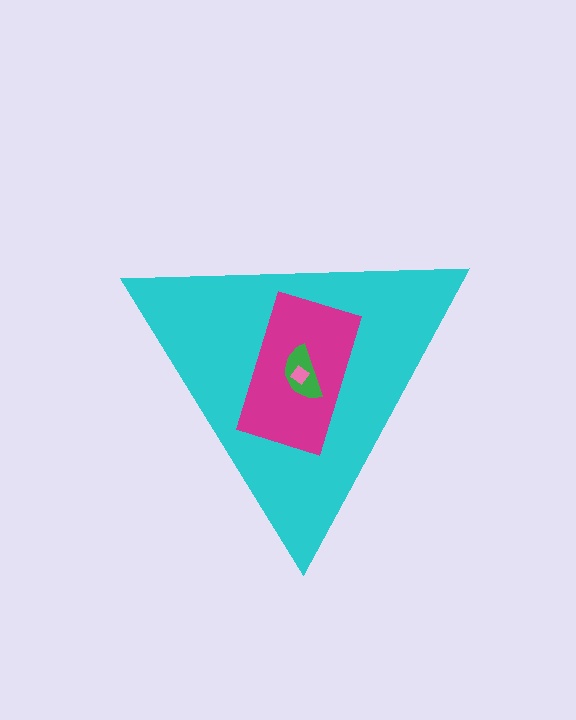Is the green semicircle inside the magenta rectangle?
Yes.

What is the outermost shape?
The cyan triangle.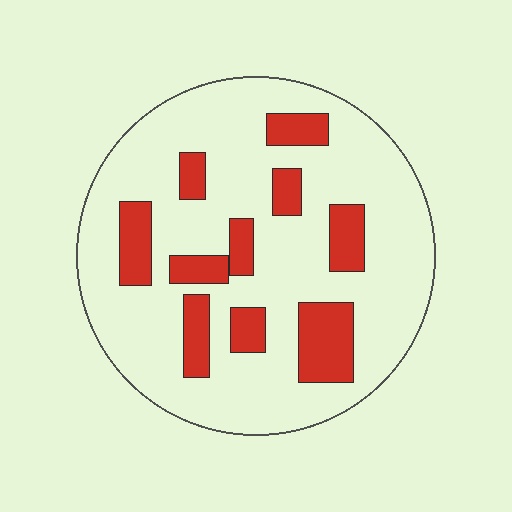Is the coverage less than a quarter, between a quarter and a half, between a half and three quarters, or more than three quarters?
Less than a quarter.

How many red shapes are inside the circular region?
10.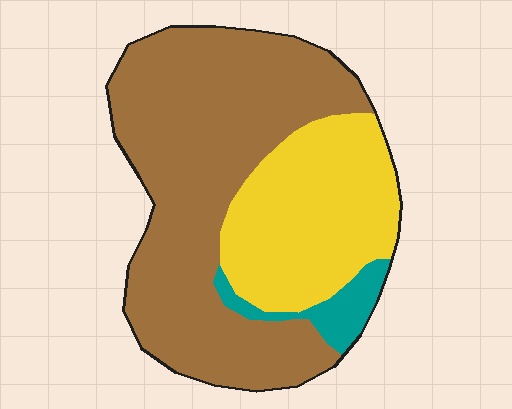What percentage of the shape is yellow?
Yellow covers 31% of the shape.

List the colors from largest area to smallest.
From largest to smallest: brown, yellow, teal.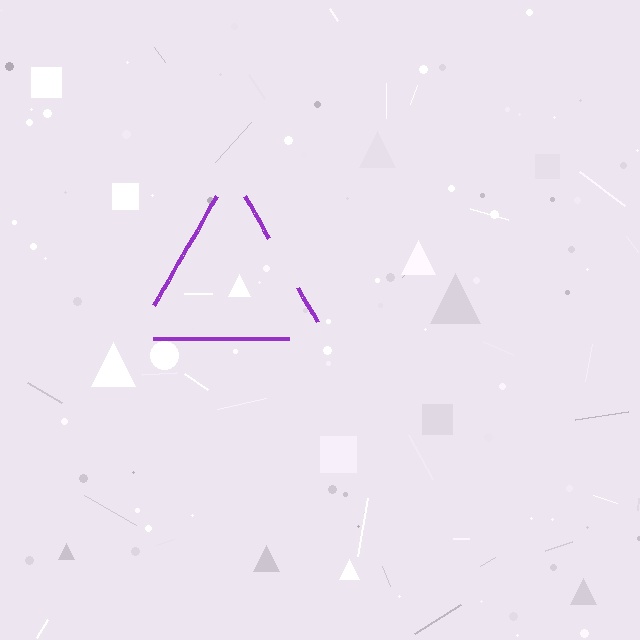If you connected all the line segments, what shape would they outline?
They would outline a triangle.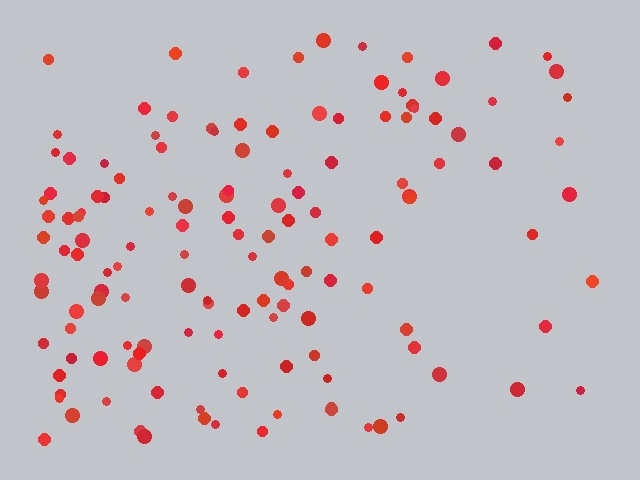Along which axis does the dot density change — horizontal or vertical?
Horizontal.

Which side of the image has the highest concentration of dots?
The left.